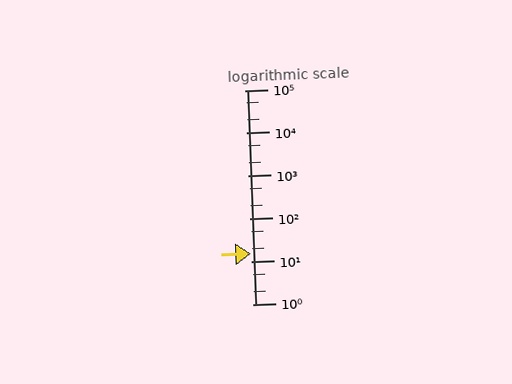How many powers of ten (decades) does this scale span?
The scale spans 5 decades, from 1 to 100000.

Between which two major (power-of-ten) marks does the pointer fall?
The pointer is between 10 and 100.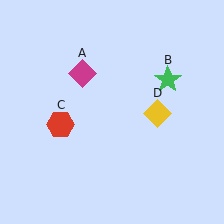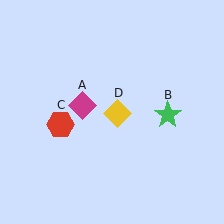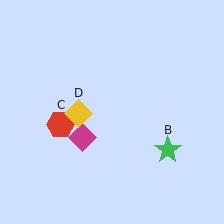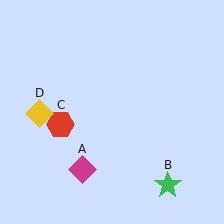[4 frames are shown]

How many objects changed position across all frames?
3 objects changed position: magenta diamond (object A), green star (object B), yellow diamond (object D).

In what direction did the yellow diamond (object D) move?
The yellow diamond (object D) moved left.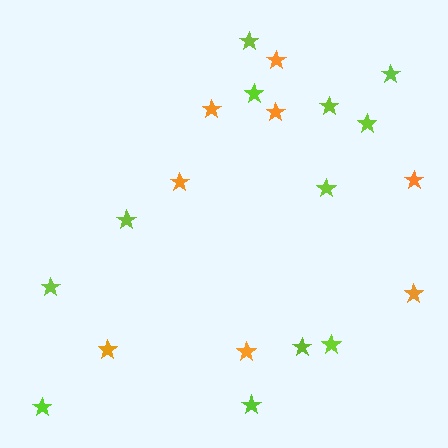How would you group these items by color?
There are 2 groups: one group of lime stars (12) and one group of orange stars (8).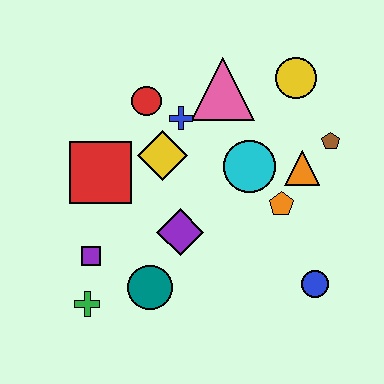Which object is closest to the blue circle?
The orange pentagon is closest to the blue circle.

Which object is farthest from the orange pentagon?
The green cross is farthest from the orange pentagon.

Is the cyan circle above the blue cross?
No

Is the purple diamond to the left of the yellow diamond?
No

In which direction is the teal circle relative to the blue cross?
The teal circle is below the blue cross.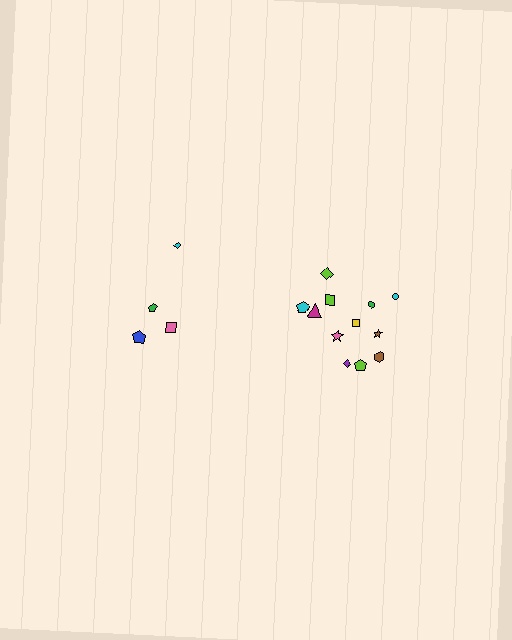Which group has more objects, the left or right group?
The right group.